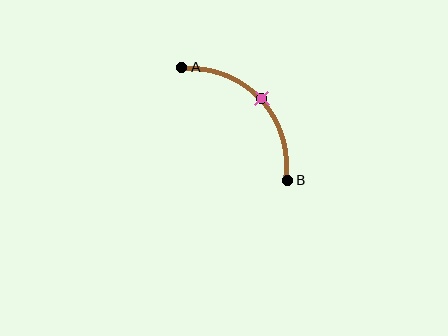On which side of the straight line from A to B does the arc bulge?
The arc bulges above and to the right of the straight line connecting A and B.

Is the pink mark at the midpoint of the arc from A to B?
Yes. The pink mark lies on the arc at equal arc-length from both A and B — it is the arc midpoint.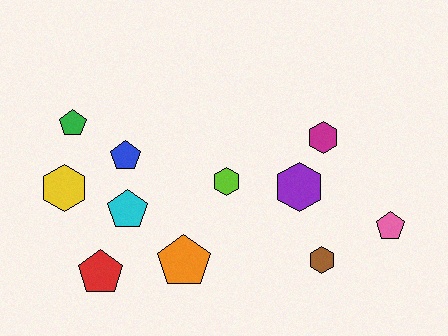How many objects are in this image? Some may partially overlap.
There are 11 objects.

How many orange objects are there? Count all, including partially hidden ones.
There is 1 orange object.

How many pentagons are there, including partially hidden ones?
There are 6 pentagons.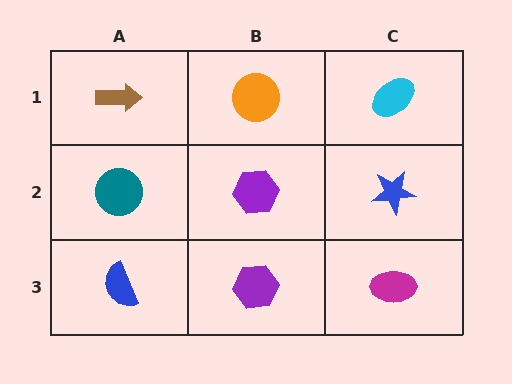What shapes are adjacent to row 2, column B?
An orange circle (row 1, column B), a purple hexagon (row 3, column B), a teal circle (row 2, column A), a blue star (row 2, column C).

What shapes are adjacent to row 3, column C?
A blue star (row 2, column C), a purple hexagon (row 3, column B).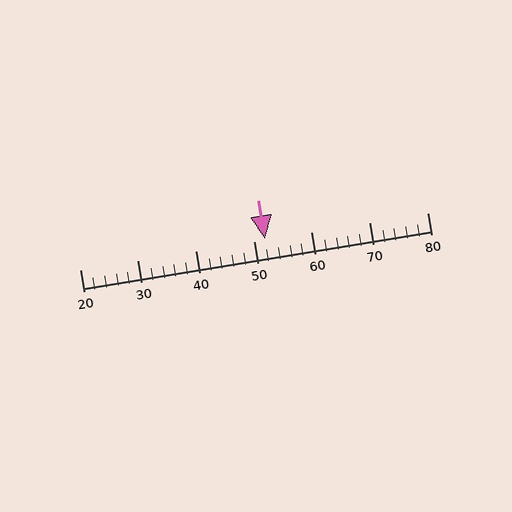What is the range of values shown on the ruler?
The ruler shows values from 20 to 80.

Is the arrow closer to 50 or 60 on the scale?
The arrow is closer to 50.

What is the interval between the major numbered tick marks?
The major tick marks are spaced 10 units apart.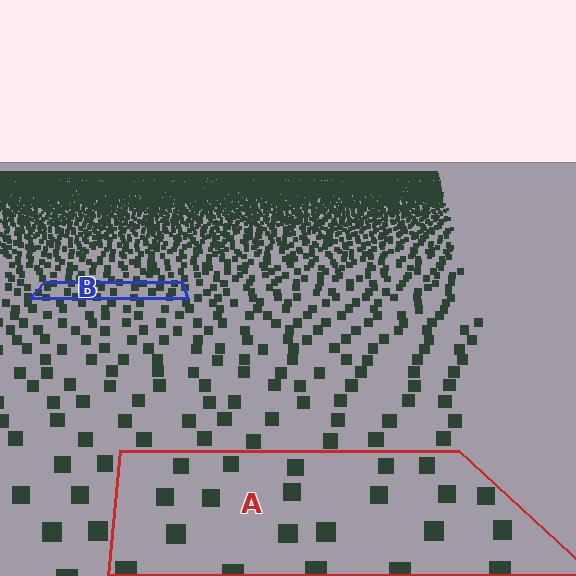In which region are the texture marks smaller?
The texture marks are smaller in region B, because it is farther away.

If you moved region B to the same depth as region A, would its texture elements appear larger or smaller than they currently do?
They would appear larger. At a closer depth, the same texture elements are projected at a bigger on-screen size.